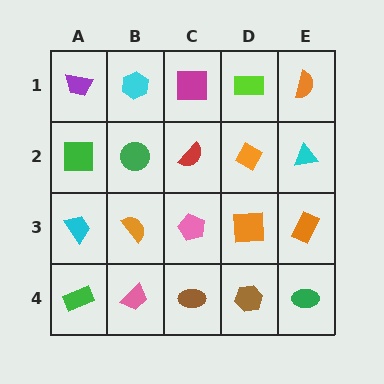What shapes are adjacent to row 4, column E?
An orange rectangle (row 3, column E), a brown hexagon (row 4, column D).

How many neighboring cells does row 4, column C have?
3.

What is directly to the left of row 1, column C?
A cyan hexagon.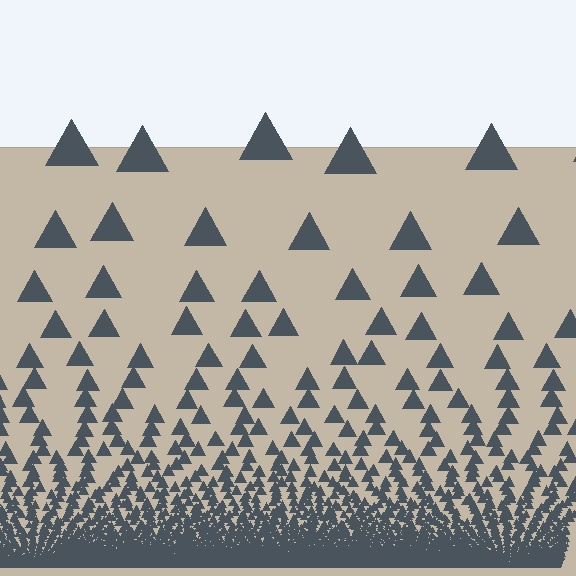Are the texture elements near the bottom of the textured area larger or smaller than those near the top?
Smaller. The gradient is inverted — elements near the bottom are smaller and denser.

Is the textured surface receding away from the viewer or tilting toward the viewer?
The surface appears to tilt toward the viewer. Texture elements get larger and sparser toward the top.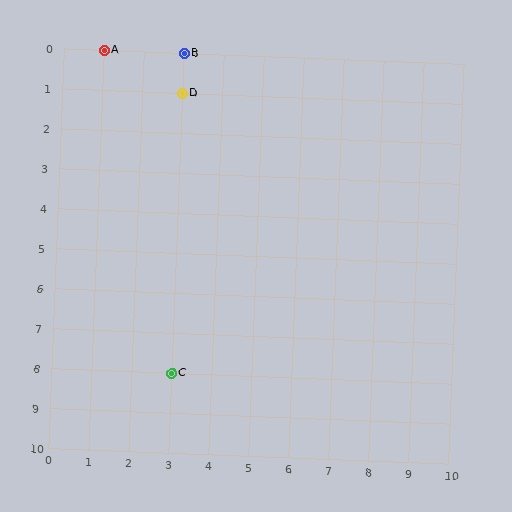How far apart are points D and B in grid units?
Points D and B are 1 row apart.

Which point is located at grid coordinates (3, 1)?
Point D is at (3, 1).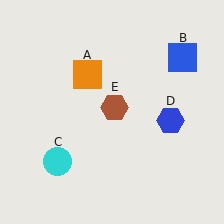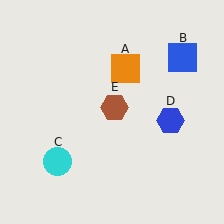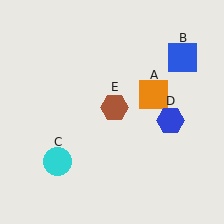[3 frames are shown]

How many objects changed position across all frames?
1 object changed position: orange square (object A).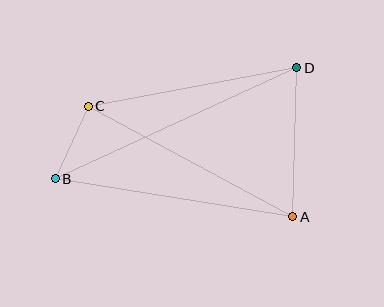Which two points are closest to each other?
Points B and C are closest to each other.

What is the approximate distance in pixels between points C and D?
The distance between C and D is approximately 212 pixels.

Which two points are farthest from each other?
Points B and D are farthest from each other.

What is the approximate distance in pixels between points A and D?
The distance between A and D is approximately 149 pixels.